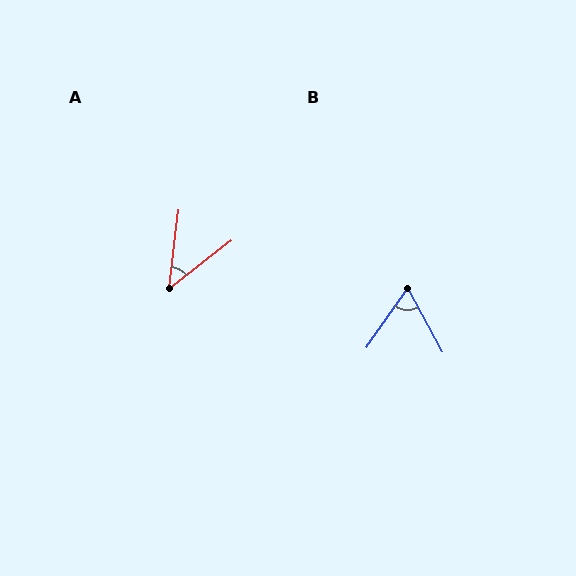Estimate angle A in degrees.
Approximately 46 degrees.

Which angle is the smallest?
A, at approximately 46 degrees.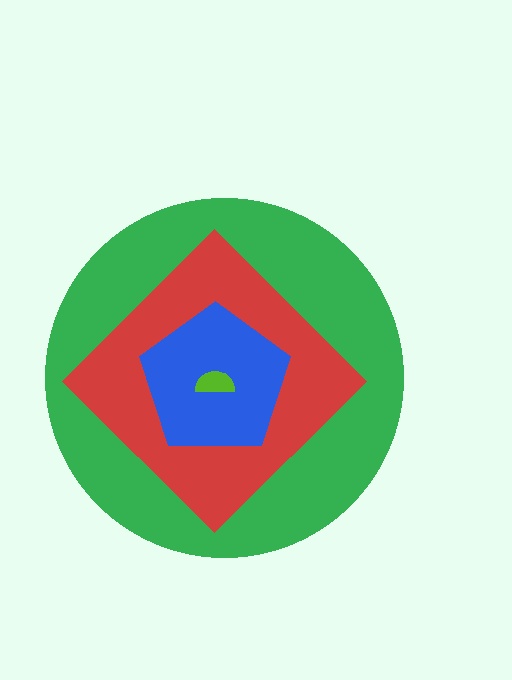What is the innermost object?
The lime semicircle.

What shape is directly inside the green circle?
The red diamond.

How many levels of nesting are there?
4.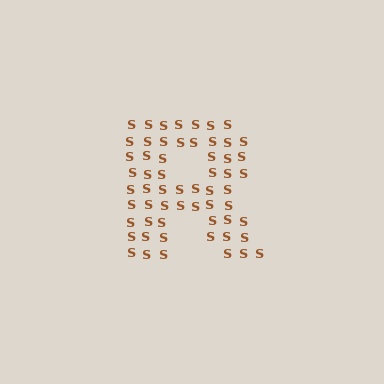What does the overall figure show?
The overall figure shows the letter R.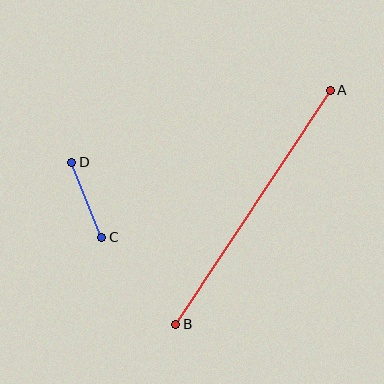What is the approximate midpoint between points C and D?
The midpoint is at approximately (87, 200) pixels.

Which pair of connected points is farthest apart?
Points A and B are farthest apart.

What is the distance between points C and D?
The distance is approximately 81 pixels.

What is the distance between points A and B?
The distance is approximately 280 pixels.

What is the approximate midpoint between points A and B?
The midpoint is at approximately (253, 207) pixels.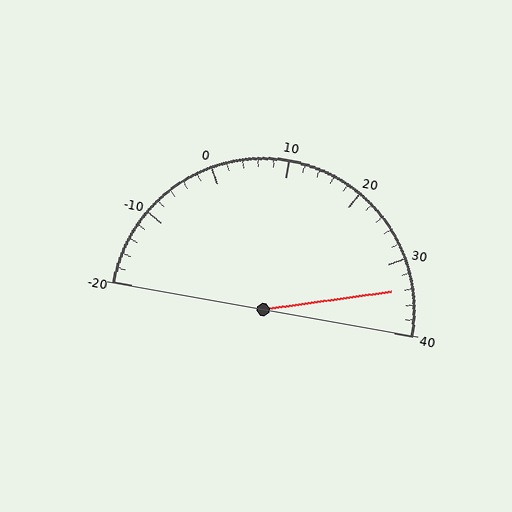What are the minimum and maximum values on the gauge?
The gauge ranges from -20 to 40.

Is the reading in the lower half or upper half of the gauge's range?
The reading is in the upper half of the range (-20 to 40).